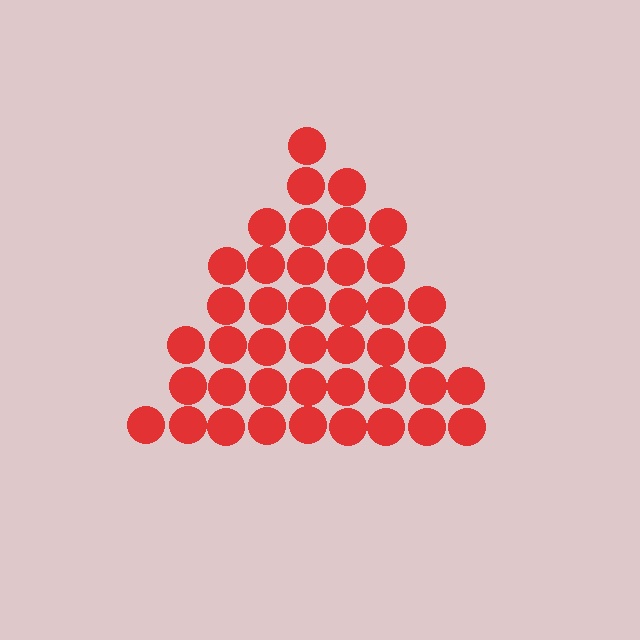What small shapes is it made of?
It is made of small circles.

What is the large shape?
The large shape is a triangle.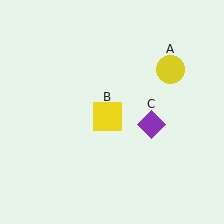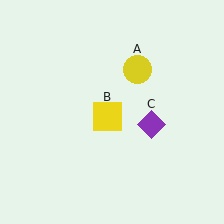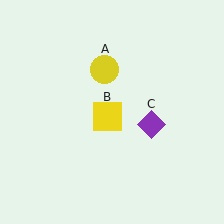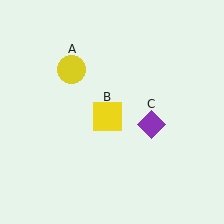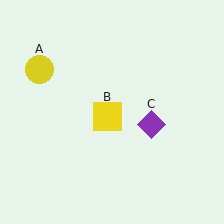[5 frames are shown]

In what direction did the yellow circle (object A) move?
The yellow circle (object A) moved left.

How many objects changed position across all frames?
1 object changed position: yellow circle (object A).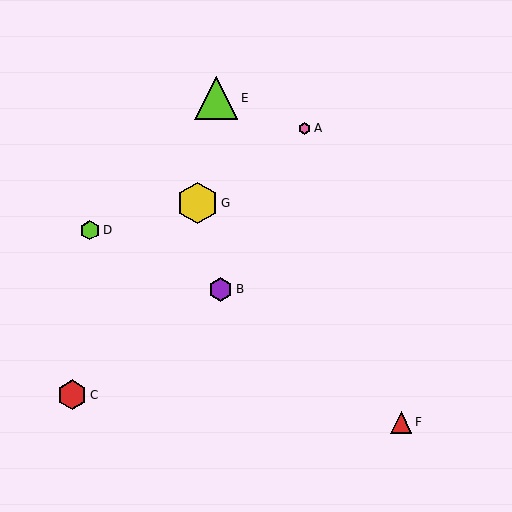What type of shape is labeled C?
Shape C is a red hexagon.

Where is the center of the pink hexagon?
The center of the pink hexagon is at (305, 128).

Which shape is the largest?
The lime triangle (labeled E) is the largest.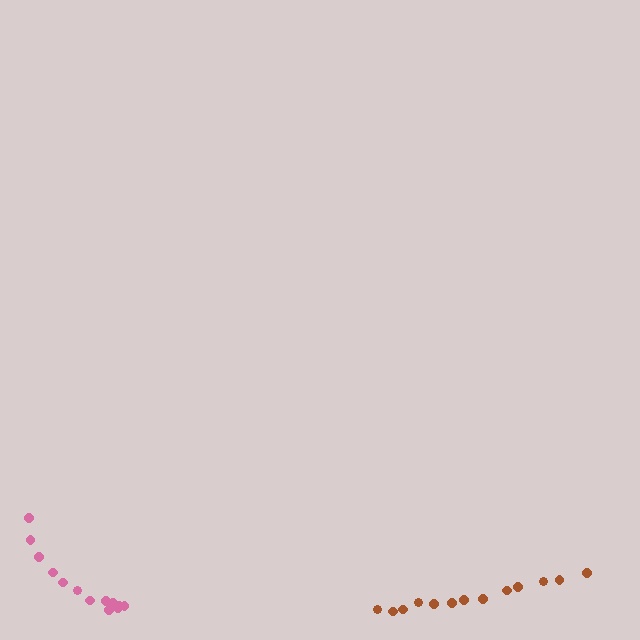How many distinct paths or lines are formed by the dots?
There are 2 distinct paths.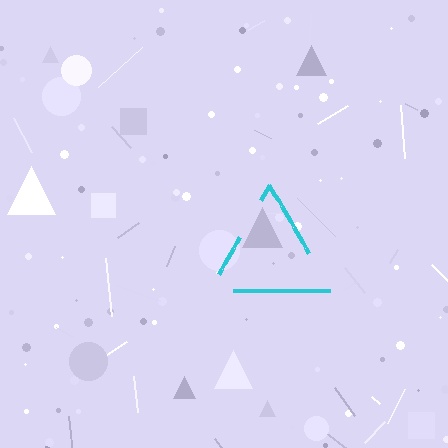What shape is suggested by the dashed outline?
The dashed outline suggests a triangle.